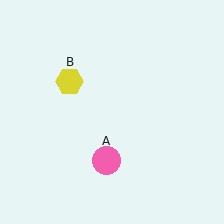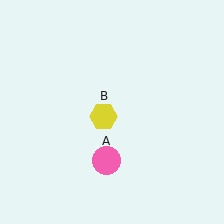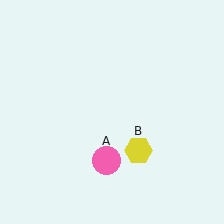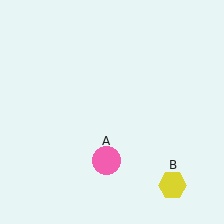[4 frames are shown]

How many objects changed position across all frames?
1 object changed position: yellow hexagon (object B).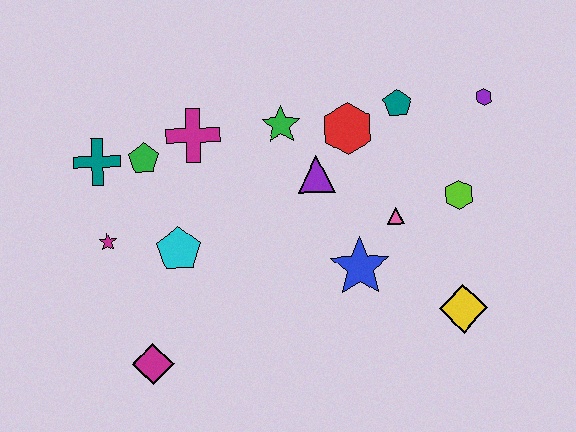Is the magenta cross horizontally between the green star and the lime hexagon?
No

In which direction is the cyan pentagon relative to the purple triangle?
The cyan pentagon is to the left of the purple triangle.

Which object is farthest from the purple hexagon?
The magenta diamond is farthest from the purple hexagon.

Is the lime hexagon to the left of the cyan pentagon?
No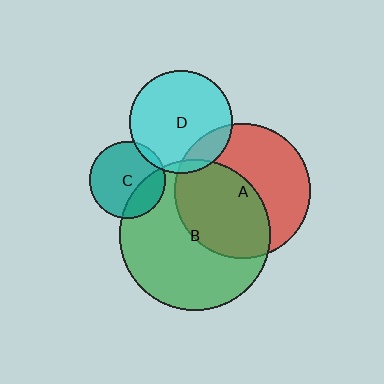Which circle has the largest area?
Circle B (green).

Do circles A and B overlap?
Yes.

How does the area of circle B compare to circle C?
Approximately 3.9 times.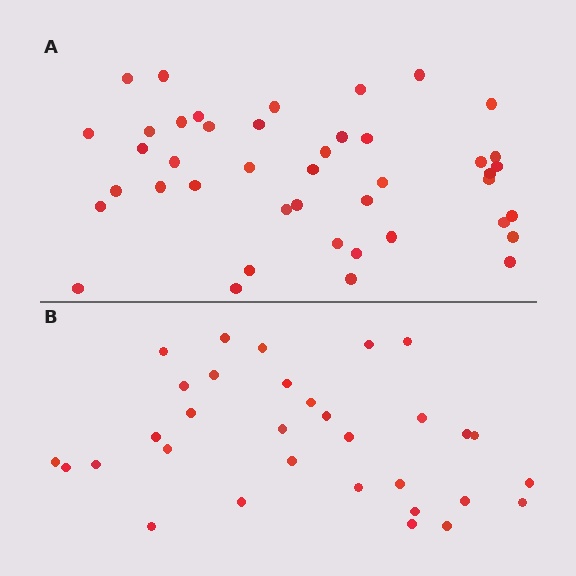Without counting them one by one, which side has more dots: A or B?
Region A (the top region) has more dots.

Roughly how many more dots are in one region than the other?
Region A has roughly 12 or so more dots than region B.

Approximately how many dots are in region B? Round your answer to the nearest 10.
About 30 dots. (The exact count is 32, which rounds to 30.)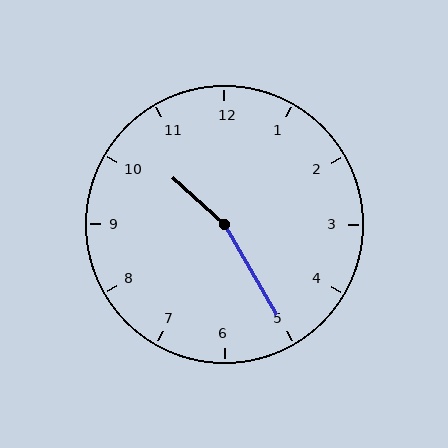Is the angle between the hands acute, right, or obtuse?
It is obtuse.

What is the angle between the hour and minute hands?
Approximately 162 degrees.